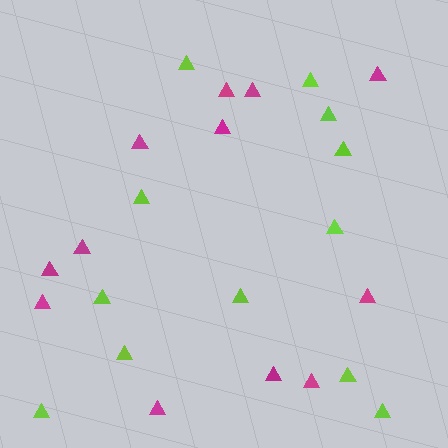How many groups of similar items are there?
There are 2 groups: one group of lime triangles (12) and one group of magenta triangles (12).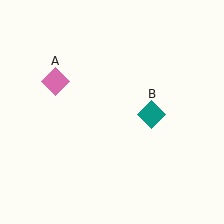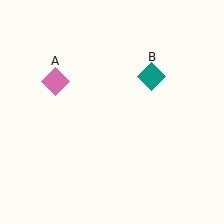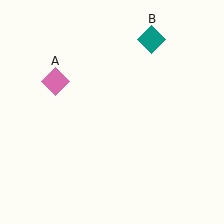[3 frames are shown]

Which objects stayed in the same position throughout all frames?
Pink diamond (object A) remained stationary.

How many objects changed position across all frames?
1 object changed position: teal diamond (object B).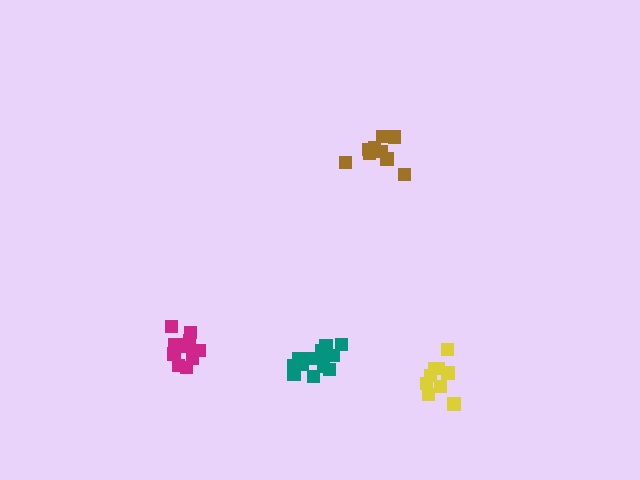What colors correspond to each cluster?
The clusters are colored: brown, yellow, magenta, teal.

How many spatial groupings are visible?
There are 4 spatial groupings.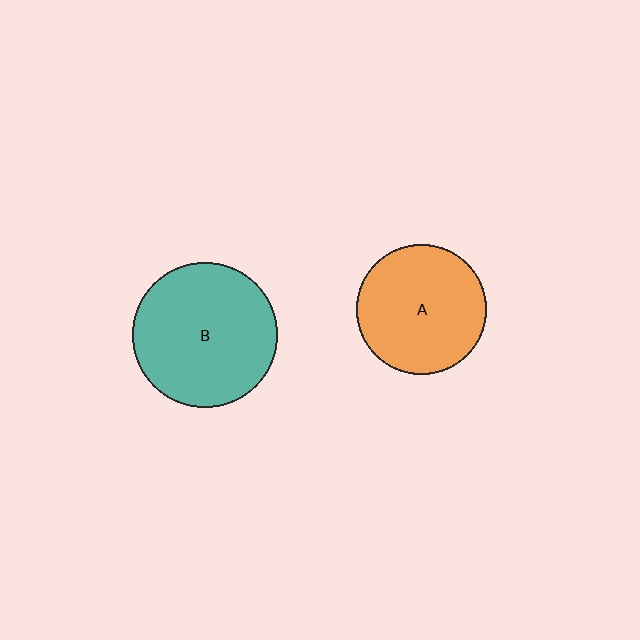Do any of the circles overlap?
No, none of the circles overlap.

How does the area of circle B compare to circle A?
Approximately 1.3 times.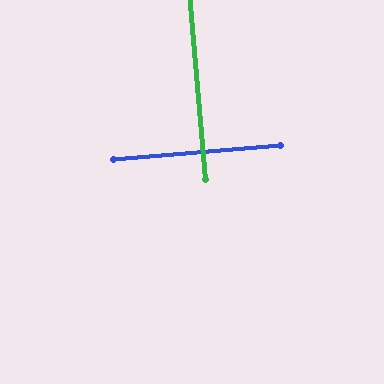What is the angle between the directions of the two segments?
Approximately 90 degrees.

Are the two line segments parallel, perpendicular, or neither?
Perpendicular — they meet at approximately 90°.